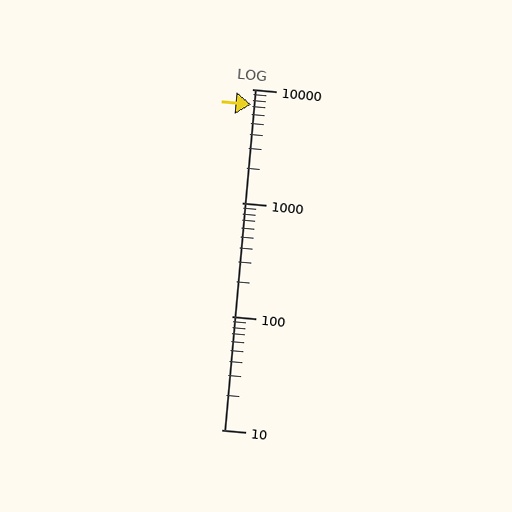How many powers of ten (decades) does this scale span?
The scale spans 3 decades, from 10 to 10000.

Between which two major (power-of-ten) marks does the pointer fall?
The pointer is between 1000 and 10000.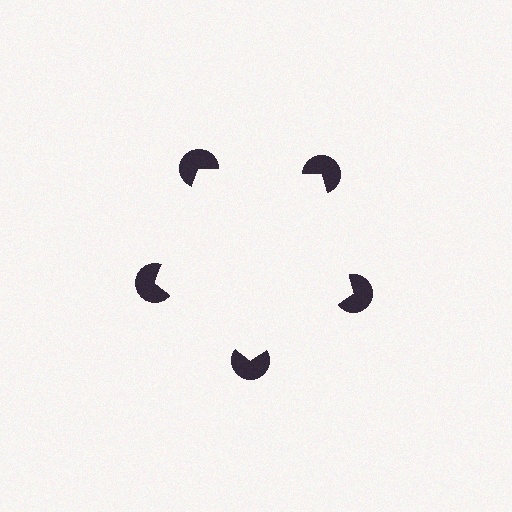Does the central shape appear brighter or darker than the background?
It typically appears slightly brighter than the background, even though no actual brightness change is drawn.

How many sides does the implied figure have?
5 sides.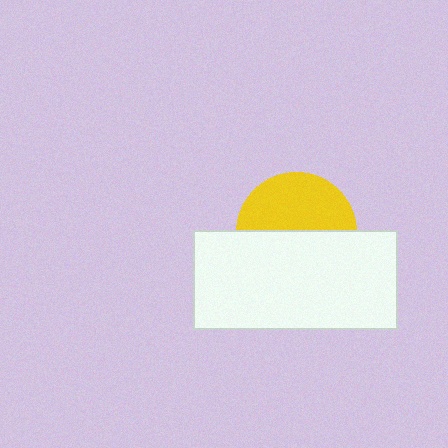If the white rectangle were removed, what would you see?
You would see the complete yellow circle.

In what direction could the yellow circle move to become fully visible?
The yellow circle could move up. That would shift it out from behind the white rectangle entirely.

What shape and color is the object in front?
The object in front is a white rectangle.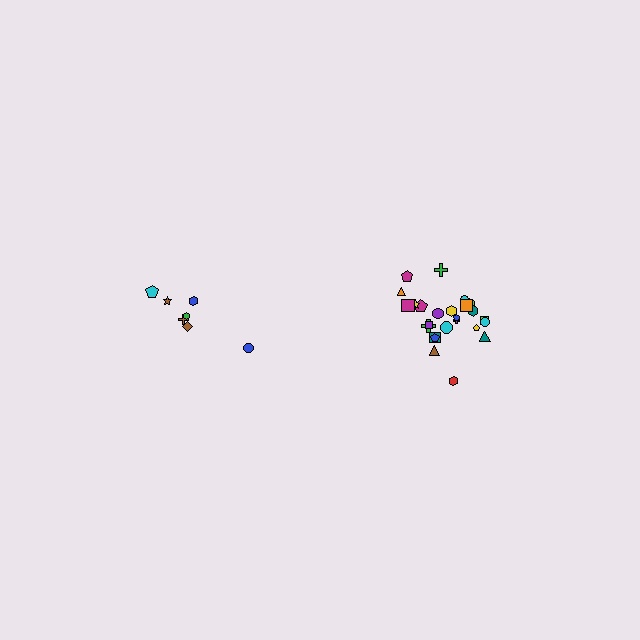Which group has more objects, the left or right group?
The right group.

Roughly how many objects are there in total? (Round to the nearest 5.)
Roughly 30 objects in total.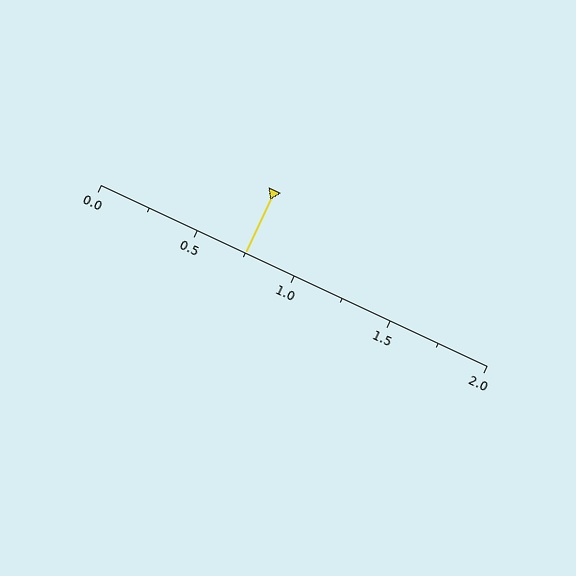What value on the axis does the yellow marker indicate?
The marker indicates approximately 0.75.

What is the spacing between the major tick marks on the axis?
The major ticks are spaced 0.5 apart.